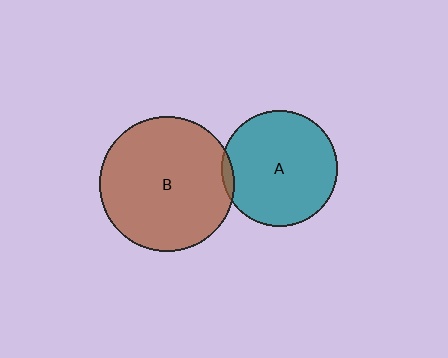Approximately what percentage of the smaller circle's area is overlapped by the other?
Approximately 5%.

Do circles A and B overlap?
Yes.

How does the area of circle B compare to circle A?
Approximately 1.3 times.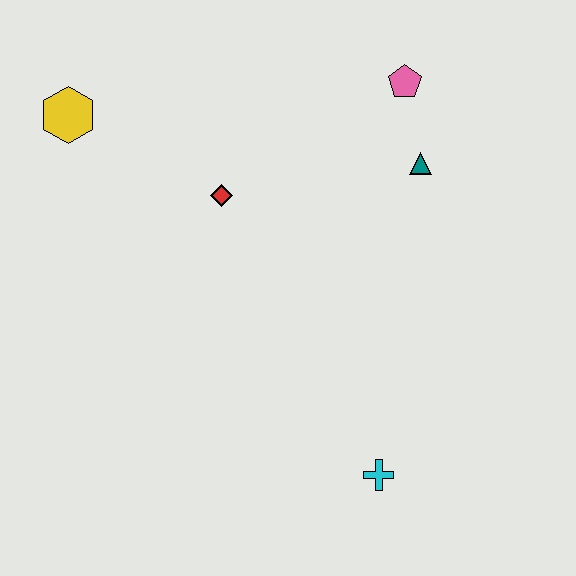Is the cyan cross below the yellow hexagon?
Yes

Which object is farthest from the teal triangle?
The yellow hexagon is farthest from the teal triangle.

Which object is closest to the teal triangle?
The pink pentagon is closest to the teal triangle.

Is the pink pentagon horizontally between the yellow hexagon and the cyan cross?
No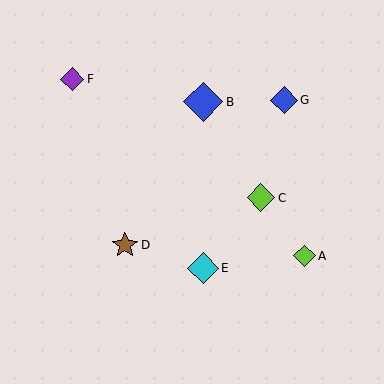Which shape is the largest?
The blue diamond (labeled B) is the largest.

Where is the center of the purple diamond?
The center of the purple diamond is at (72, 79).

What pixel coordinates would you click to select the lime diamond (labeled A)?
Click at (305, 256) to select the lime diamond A.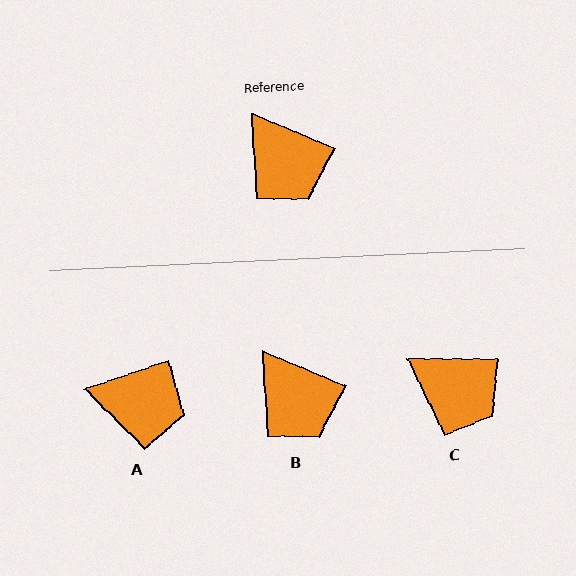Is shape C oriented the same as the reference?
No, it is off by about 22 degrees.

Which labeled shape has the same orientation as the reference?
B.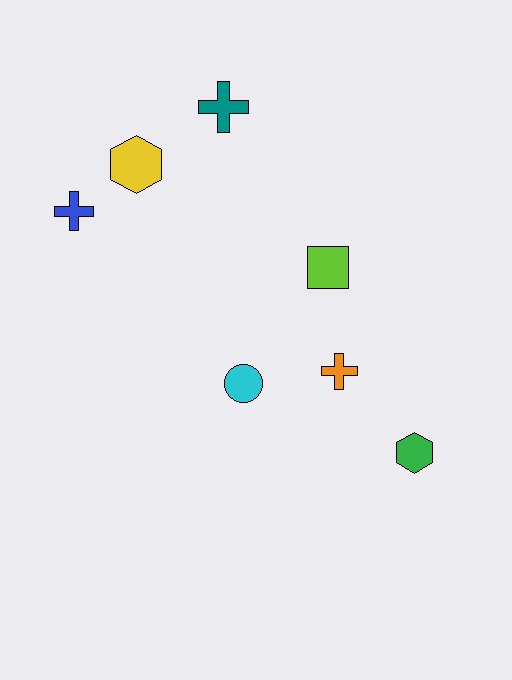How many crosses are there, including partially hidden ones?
There are 3 crosses.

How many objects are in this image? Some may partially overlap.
There are 7 objects.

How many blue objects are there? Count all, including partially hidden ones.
There is 1 blue object.